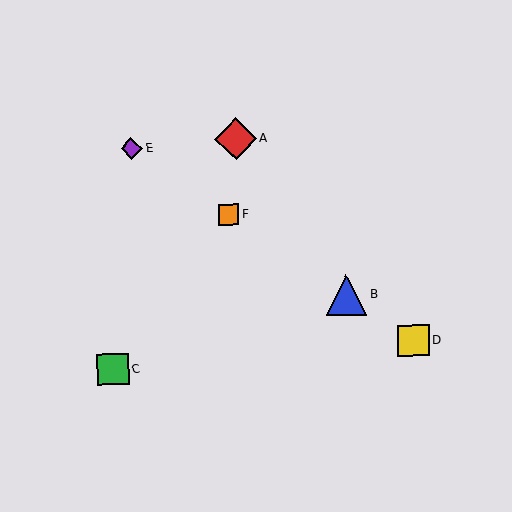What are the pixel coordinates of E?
Object E is at (132, 148).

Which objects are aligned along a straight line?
Objects B, D, E, F are aligned along a straight line.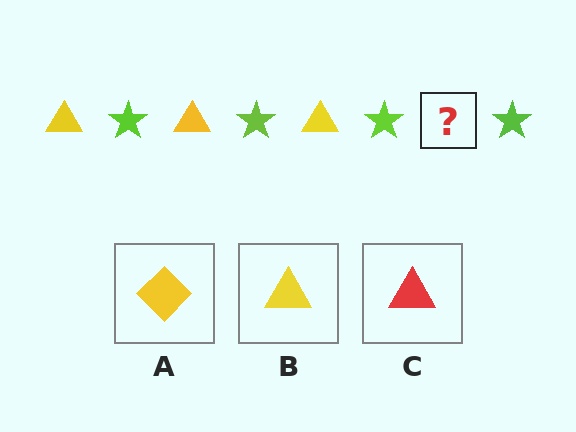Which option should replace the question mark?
Option B.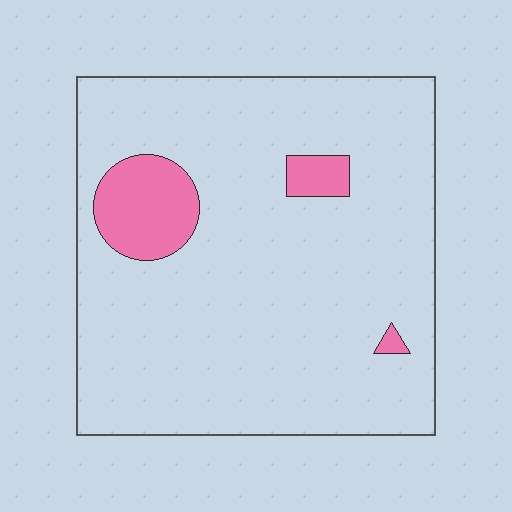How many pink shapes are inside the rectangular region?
3.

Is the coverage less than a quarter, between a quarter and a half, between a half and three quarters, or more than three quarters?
Less than a quarter.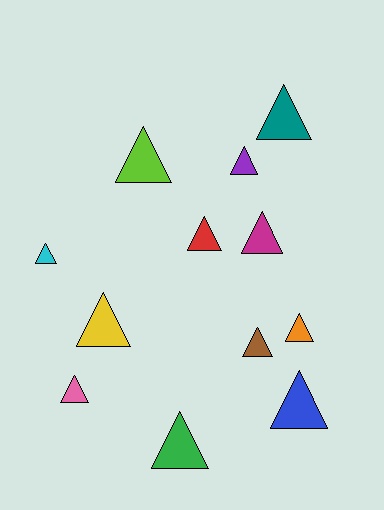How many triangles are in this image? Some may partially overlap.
There are 12 triangles.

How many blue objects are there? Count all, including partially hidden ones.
There is 1 blue object.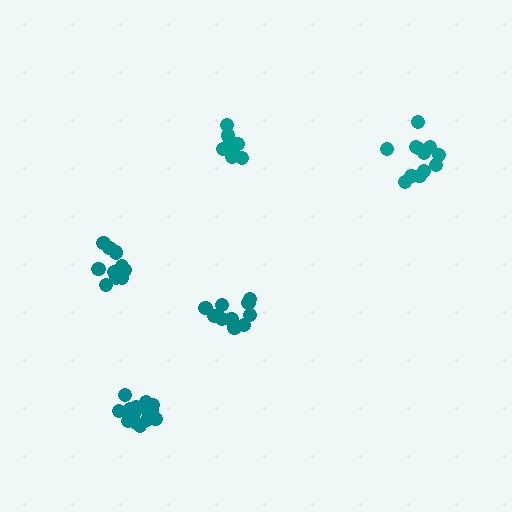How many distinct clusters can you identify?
There are 5 distinct clusters.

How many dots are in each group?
Group 1: 9 dots, Group 2: 12 dots, Group 3: 10 dots, Group 4: 10 dots, Group 5: 15 dots (56 total).